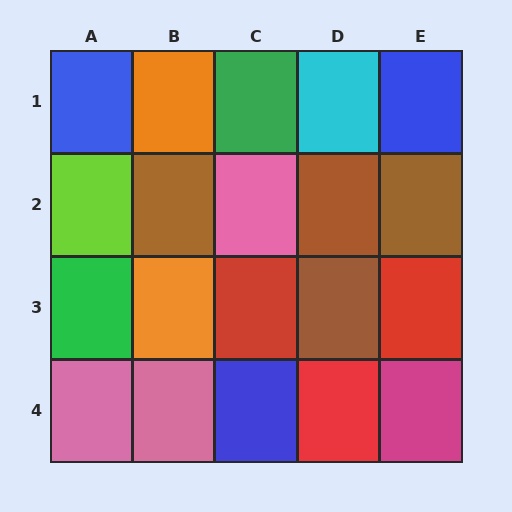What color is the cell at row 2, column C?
Pink.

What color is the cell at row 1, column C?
Green.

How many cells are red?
3 cells are red.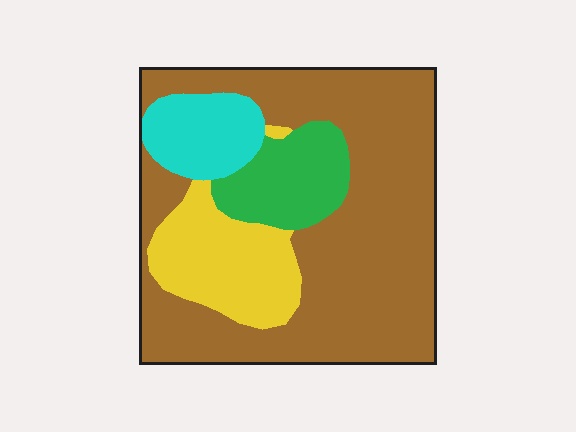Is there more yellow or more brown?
Brown.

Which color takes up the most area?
Brown, at roughly 60%.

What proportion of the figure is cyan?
Cyan takes up less than a sixth of the figure.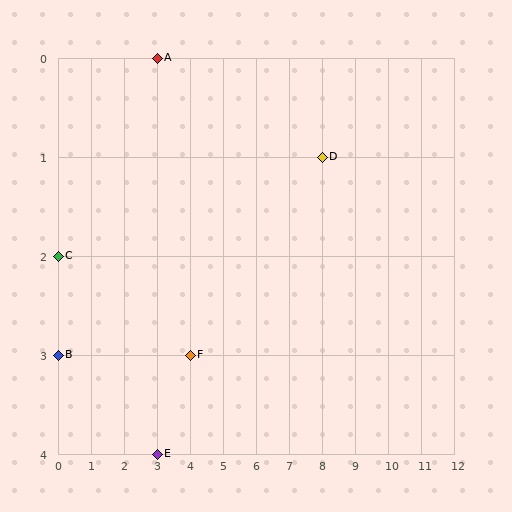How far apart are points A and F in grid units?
Points A and F are 1 column and 3 rows apart (about 3.2 grid units diagonally).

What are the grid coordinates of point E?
Point E is at grid coordinates (3, 4).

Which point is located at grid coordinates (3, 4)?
Point E is at (3, 4).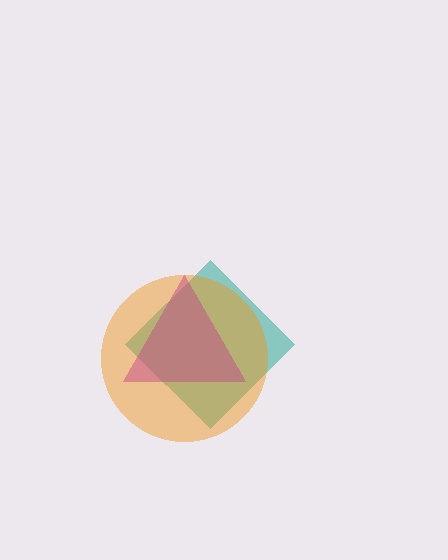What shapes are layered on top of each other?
The layered shapes are: a teal diamond, an orange circle, a magenta triangle.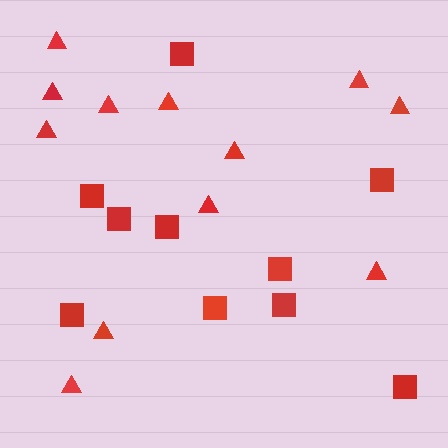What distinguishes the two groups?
There are 2 groups: one group of squares (10) and one group of triangles (12).